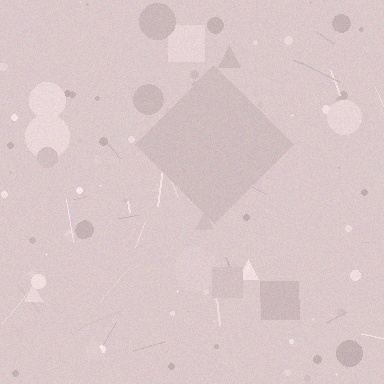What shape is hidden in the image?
A diamond is hidden in the image.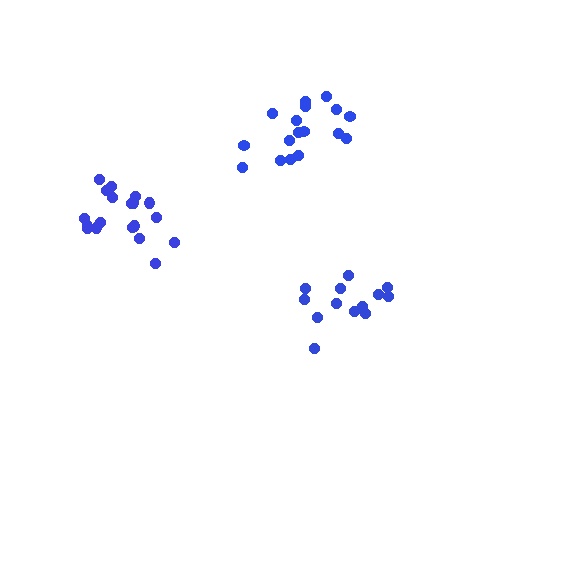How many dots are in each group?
Group 1: 19 dots, Group 2: 13 dots, Group 3: 17 dots (49 total).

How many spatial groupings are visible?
There are 3 spatial groupings.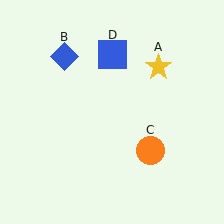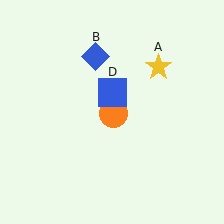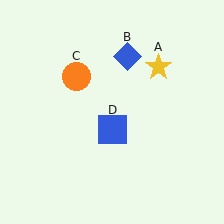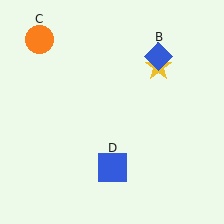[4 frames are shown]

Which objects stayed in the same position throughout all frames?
Yellow star (object A) remained stationary.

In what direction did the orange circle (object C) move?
The orange circle (object C) moved up and to the left.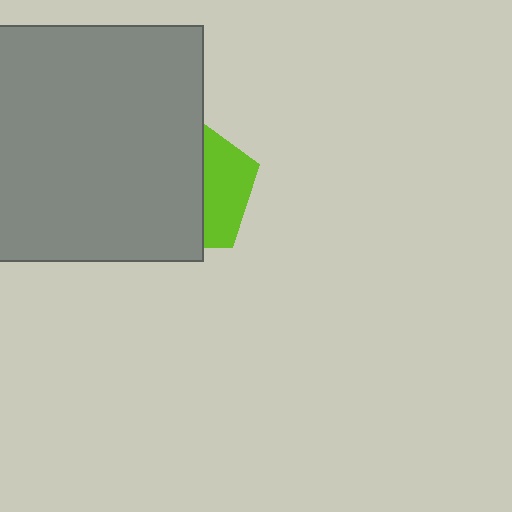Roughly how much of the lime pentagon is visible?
A small part of it is visible (roughly 36%).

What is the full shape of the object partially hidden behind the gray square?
The partially hidden object is a lime pentagon.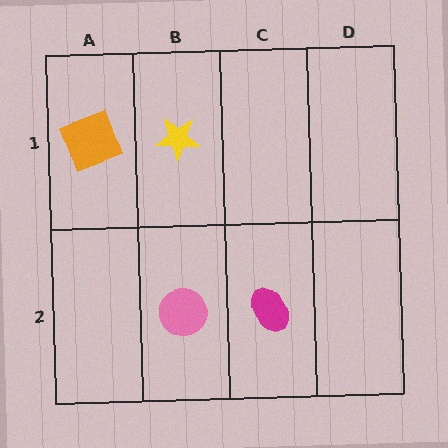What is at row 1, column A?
An orange square.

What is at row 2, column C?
A magenta ellipse.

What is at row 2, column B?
A pink circle.